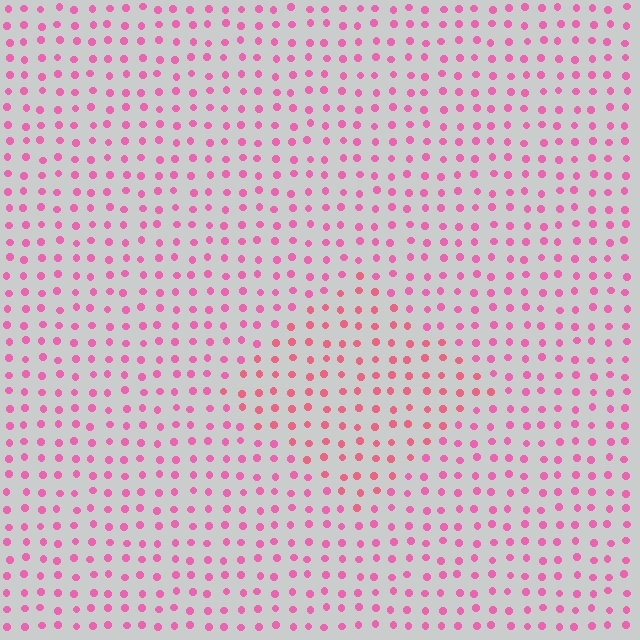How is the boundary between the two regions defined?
The boundary is defined purely by a slight shift in hue (about 20 degrees). Spacing, size, and orientation are identical on both sides.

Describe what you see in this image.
The image is filled with small pink elements in a uniform arrangement. A diamond-shaped region is visible where the elements are tinted to a slightly different hue, forming a subtle color boundary.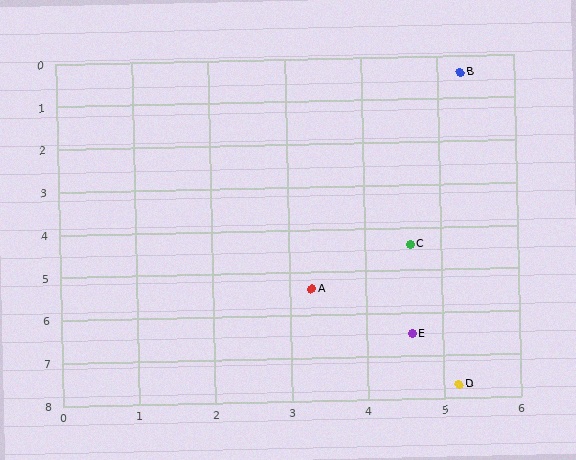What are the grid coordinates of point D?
Point D is at approximately (5.2, 7.7).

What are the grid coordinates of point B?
Point B is at approximately (5.3, 0.4).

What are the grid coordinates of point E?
Point E is at approximately (4.6, 6.5).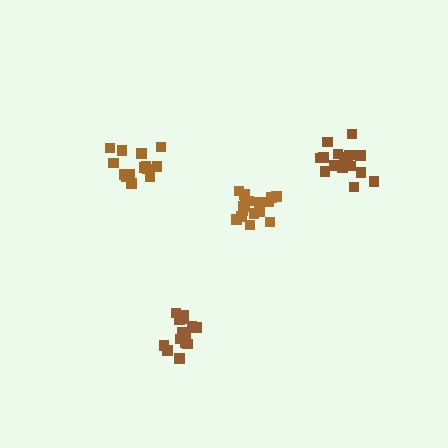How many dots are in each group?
Group 1: 14 dots, Group 2: 14 dots, Group 3: 17 dots, Group 4: 17 dots (62 total).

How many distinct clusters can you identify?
There are 4 distinct clusters.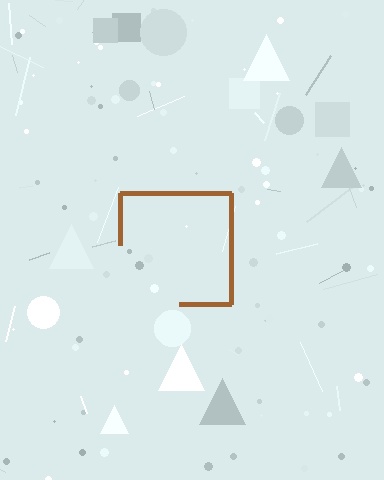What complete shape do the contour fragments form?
The contour fragments form a square.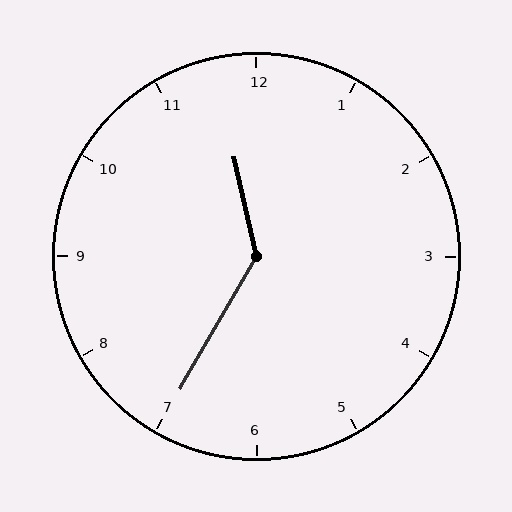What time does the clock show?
11:35.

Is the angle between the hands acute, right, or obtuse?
It is obtuse.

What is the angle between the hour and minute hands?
Approximately 138 degrees.